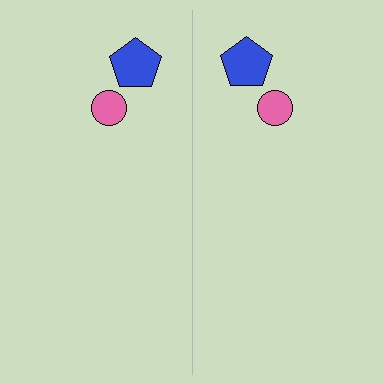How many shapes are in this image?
There are 4 shapes in this image.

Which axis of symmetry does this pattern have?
The pattern has a vertical axis of symmetry running through the center of the image.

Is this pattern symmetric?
Yes, this pattern has bilateral (reflection) symmetry.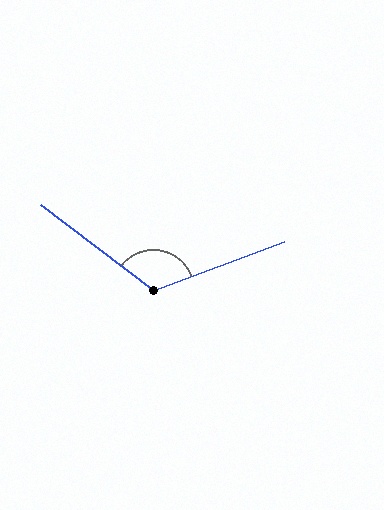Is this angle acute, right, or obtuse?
It is obtuse.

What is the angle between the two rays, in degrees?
Approximately 122 degrees.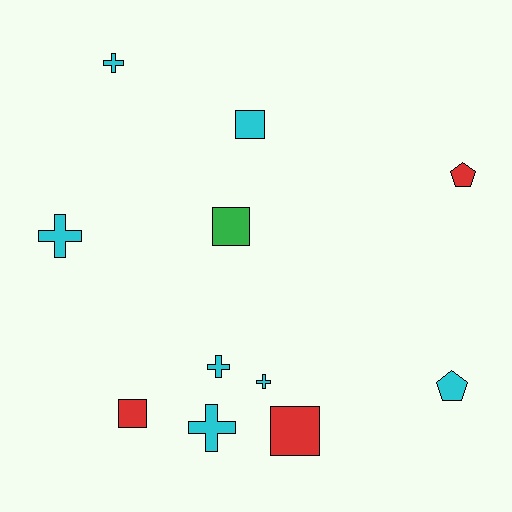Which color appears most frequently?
Cyan, with 7 objects.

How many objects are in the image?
There are 11 objects.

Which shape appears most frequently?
Cross, with 5 objects.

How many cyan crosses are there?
There are 5 cyan crosses.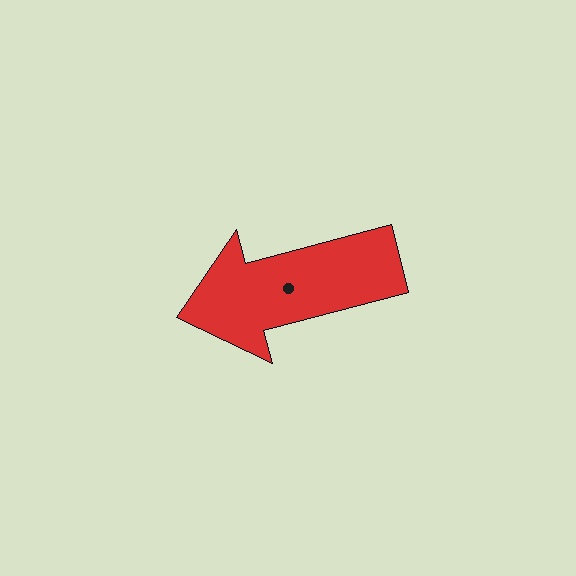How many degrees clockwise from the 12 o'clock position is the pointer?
Approximately 255 degrees.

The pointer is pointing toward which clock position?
Roughly 9 o'clock.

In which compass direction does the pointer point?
West.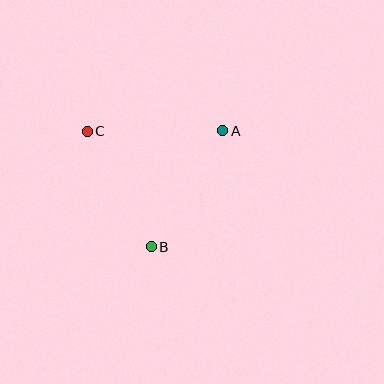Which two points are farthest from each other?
Points A and B are farthest from each other.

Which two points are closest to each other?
Points B and C are closest to each other.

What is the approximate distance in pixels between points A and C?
The distance between A and C is approximately 136 pixels.